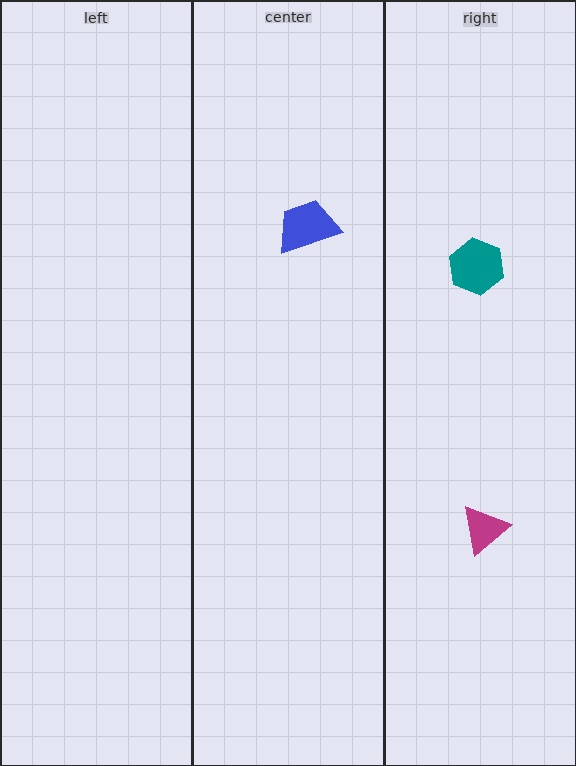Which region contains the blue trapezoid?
The center region.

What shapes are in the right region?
The magenta triangle, the teal hexagon.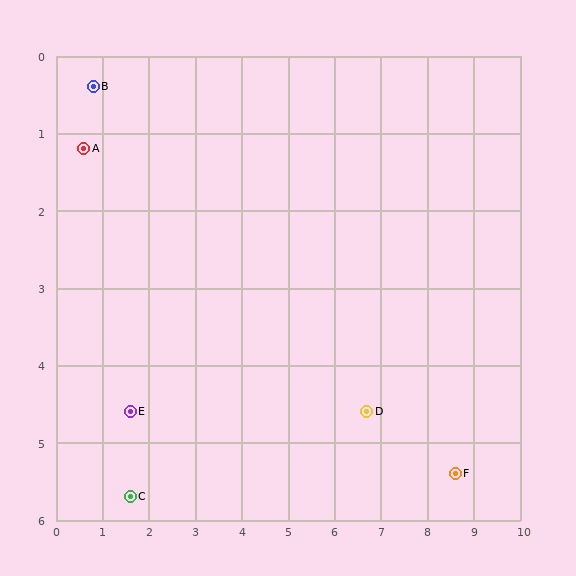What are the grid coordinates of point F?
Point F is at approximately (8.6, 5.4).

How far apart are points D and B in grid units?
Points D and B are about 7.2 grid units apart.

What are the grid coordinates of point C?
Point C is at approximately (1.6, 5.7).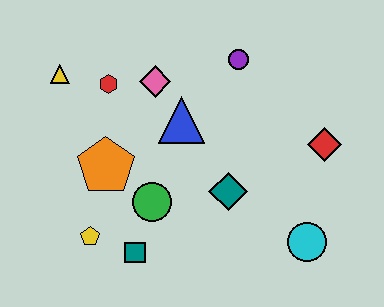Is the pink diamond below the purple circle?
Yes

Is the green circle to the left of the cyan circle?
Yes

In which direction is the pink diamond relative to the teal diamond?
The pink diamond is above the teal diamond.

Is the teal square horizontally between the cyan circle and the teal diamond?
No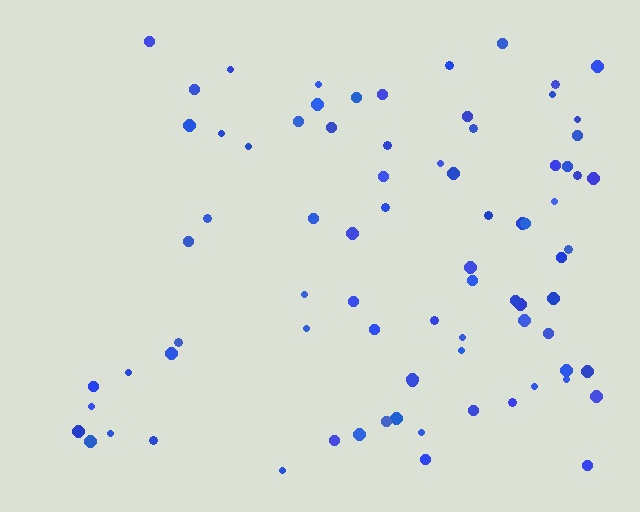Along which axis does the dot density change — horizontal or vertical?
Horizontal.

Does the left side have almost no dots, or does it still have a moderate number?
Still a moderate number, just noticeably fewer than the right.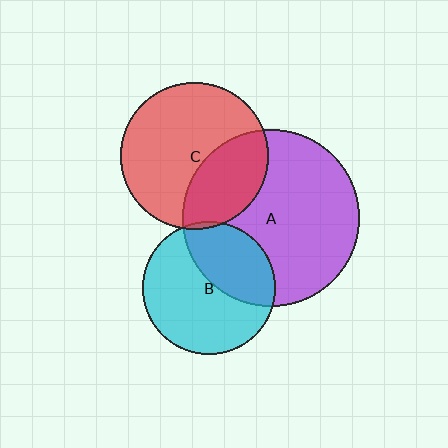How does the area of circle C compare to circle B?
Approximately 1.2 times.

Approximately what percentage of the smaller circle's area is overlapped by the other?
Approximately 35%.